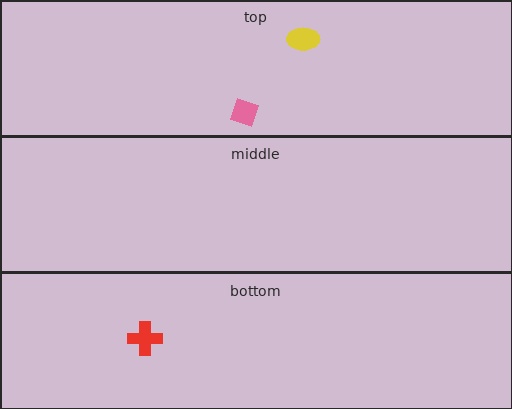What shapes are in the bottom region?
The red cross.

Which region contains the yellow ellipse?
The top region.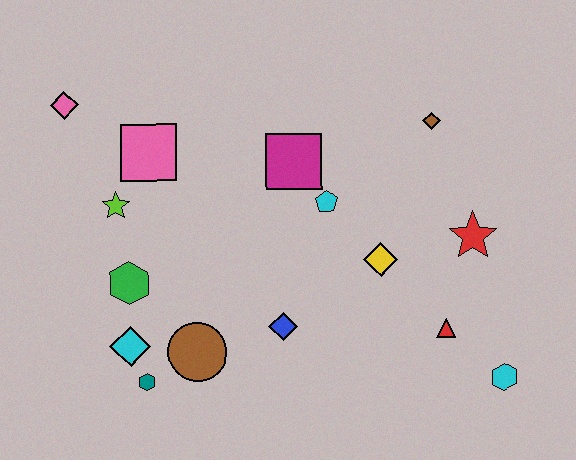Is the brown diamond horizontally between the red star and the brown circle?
Yes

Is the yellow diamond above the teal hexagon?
Yes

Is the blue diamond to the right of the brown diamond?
No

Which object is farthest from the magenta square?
The cyan hexagon is farthest from the magenta square.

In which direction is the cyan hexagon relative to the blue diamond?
The cyan hexagon is to the right of the blue diamond.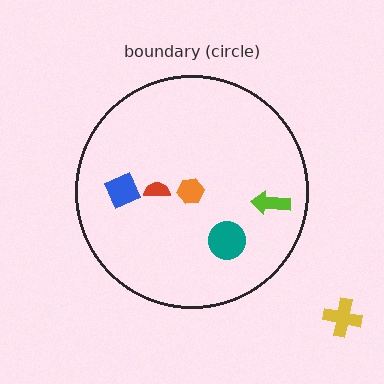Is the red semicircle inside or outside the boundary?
Inside.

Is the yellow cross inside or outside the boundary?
Outside.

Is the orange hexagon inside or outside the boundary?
Inside.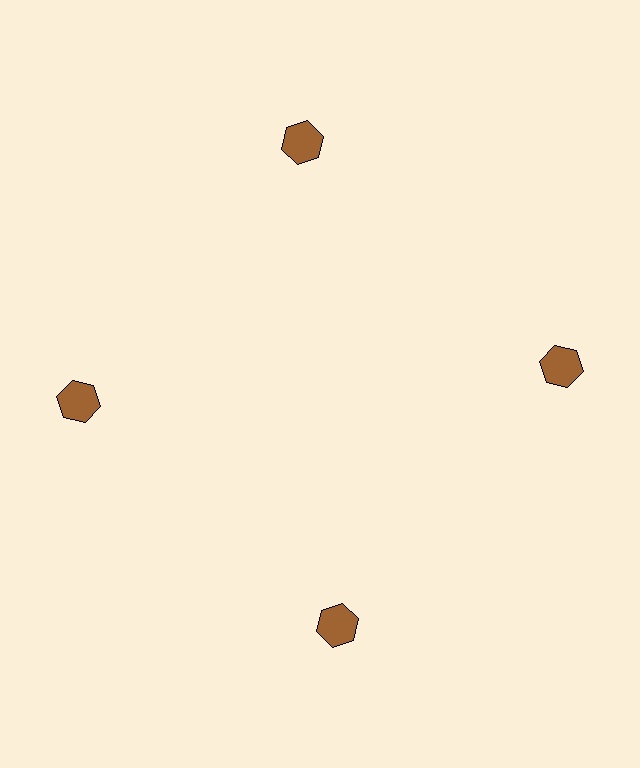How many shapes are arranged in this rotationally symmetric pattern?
There are 4 shapes, arranged in 4 groups of 1.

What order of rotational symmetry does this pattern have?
This pattern has 4-fold rotational symmetry.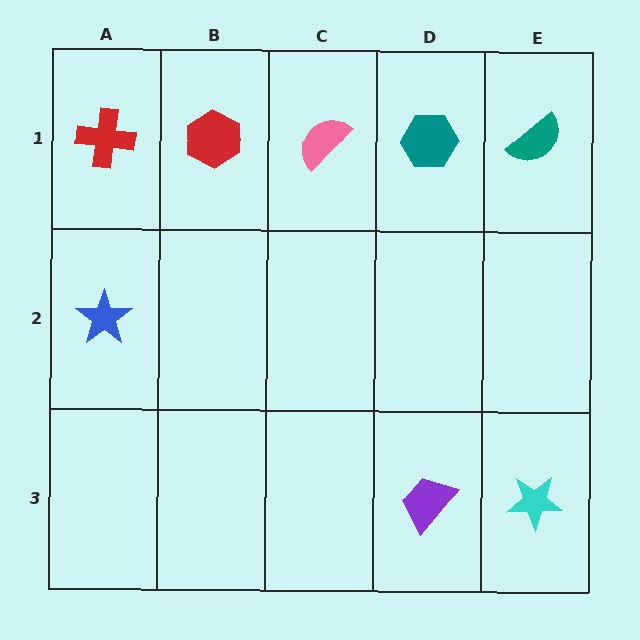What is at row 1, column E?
A teal semicircle.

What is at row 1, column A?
A red cross.